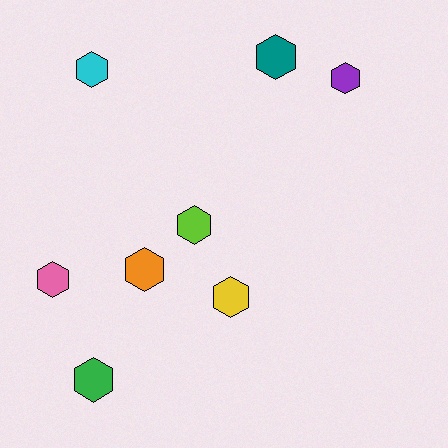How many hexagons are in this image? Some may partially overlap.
There are 8 hexagons.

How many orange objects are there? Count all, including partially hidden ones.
There is 1 orange object.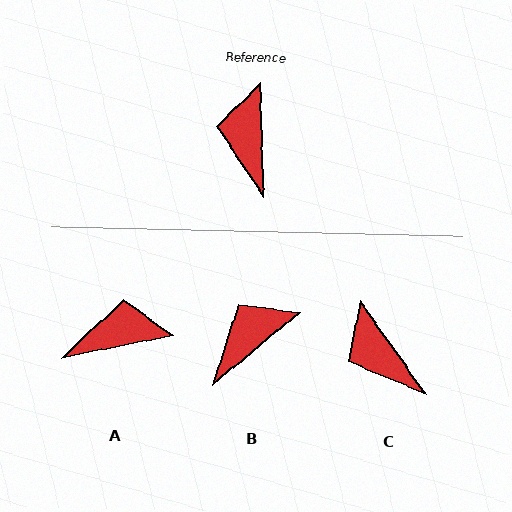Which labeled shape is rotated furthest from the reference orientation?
A, about 81 degrees away.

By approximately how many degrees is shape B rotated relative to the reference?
Approximately 52 degrees clockwise.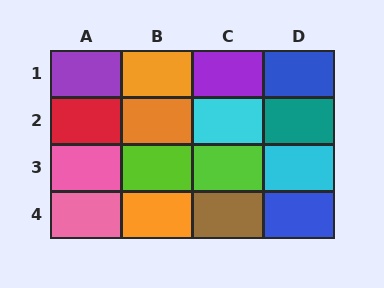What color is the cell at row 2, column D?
Teal.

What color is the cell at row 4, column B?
Orange.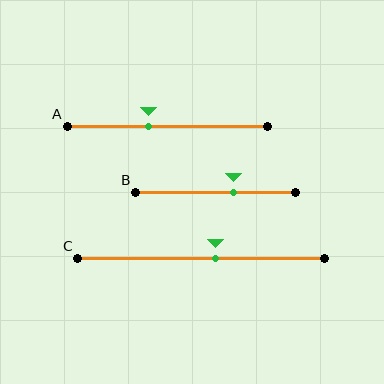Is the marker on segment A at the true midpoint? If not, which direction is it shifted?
No, the marker on segment A is shifted to the left by about 10% of the segment length.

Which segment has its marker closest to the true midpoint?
Segment C has its marker closest to the true midpoint.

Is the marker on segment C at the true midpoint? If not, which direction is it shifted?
No, the marker on segment C is shifted to the right by about 6% of the segment length.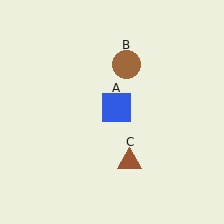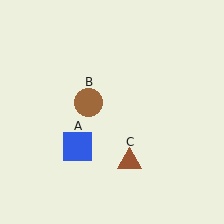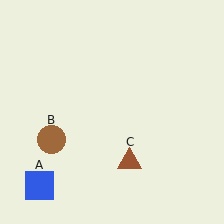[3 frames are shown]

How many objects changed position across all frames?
2 objects changed position: blue square (object A), brown circle (object B).